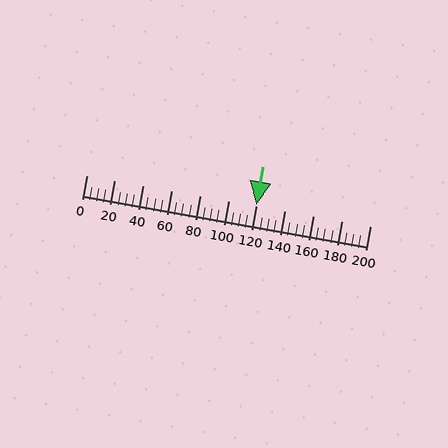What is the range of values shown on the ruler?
The ruler shows values from 0 to 200.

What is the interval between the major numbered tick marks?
The major tick marks are spaced 20 units apart.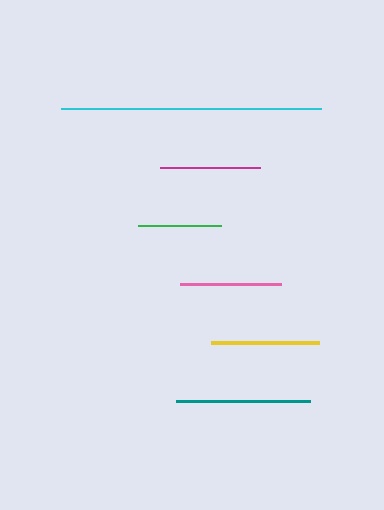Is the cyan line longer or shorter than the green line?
The cyan line is longer than the green line.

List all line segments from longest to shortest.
From longest to shortest: cyan, teal, yellow, magenta, pink, green.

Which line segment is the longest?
The cyan line is the longest at approximately 260 pixels.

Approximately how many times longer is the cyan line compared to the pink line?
The cyan line is approximately 2.6 times the length of the pink line.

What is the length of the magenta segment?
The magenta segment is approximately 101 pixels long.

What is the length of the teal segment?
The teal segment is approximately 134 pixels long.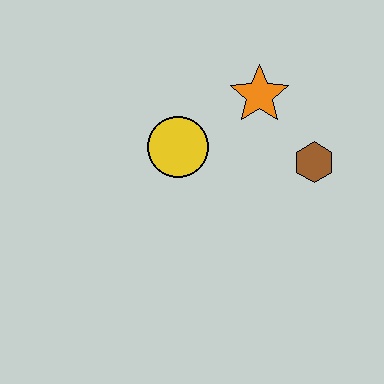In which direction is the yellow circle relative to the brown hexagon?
The yellow circle is to the left of the brown hexagon.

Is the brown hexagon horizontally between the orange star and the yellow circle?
No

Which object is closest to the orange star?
The brown hexagon is closest to the orange star.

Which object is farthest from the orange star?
The yellow circle is farthest from the orange star.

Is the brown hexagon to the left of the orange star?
No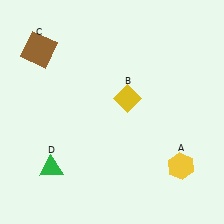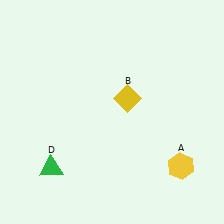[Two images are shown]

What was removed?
The brown square (C) was removed in Image 2.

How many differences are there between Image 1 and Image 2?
There is 1 difference between the two images.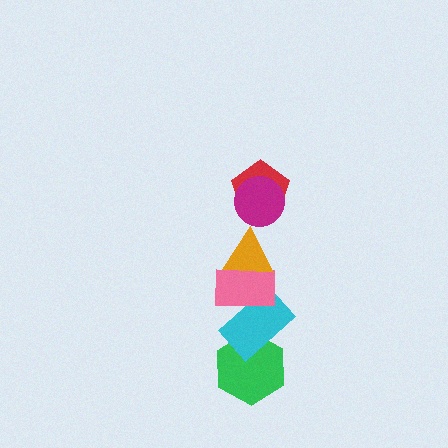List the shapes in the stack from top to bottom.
From top to bottom: the magenta circle, the red pentagon, the orange triangle, the pink rectangle, the cyan rectangle, the green hexagon.